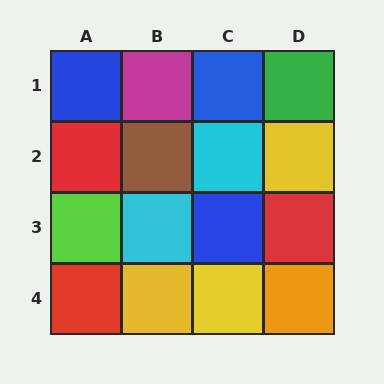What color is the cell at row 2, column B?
Brown.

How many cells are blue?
3 cells are blue.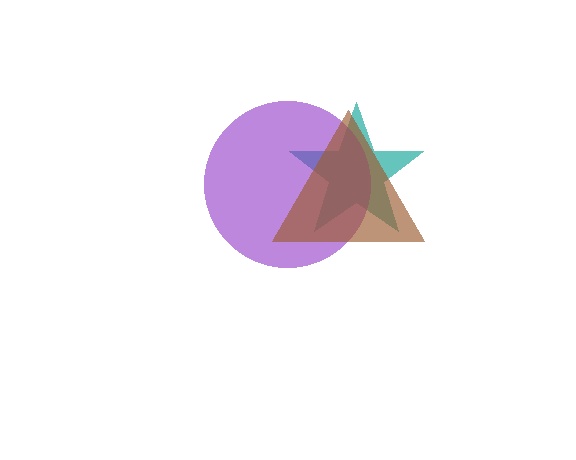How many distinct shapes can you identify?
There are 3 distinct shapes: a teal star, a purple circle, a brown triangle.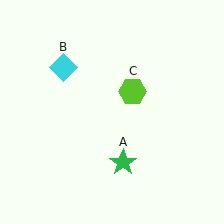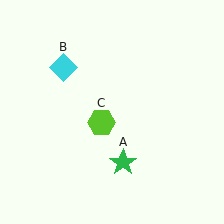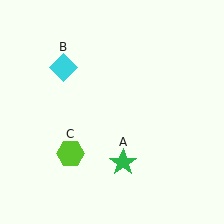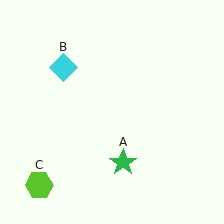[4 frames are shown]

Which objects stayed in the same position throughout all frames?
Green star (object A) and cyan diamond (object B) remained stationary.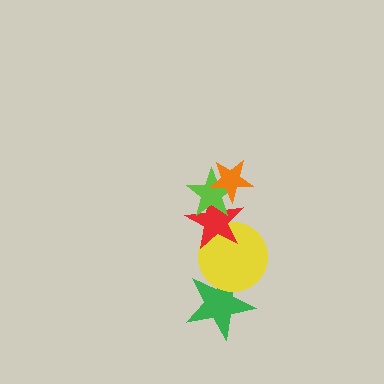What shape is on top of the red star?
The lime star is on top of the red star.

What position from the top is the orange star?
The orange star is 1st from the top.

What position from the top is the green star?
The green star is 5th from the top.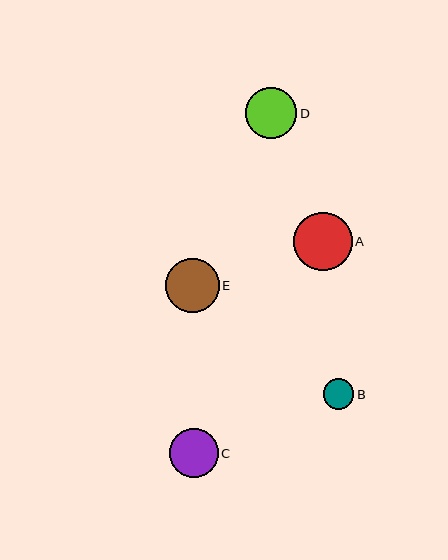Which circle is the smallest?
Circle B is the smallest with a size of approximately 30 pixels.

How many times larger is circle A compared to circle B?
Circle A is approximately 1.9 times the size of circle B.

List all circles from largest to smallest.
From largest to smallest: A, E, D, C, B.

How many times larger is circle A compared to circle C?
Circle A is approximately 1.2 times the size of circle C.